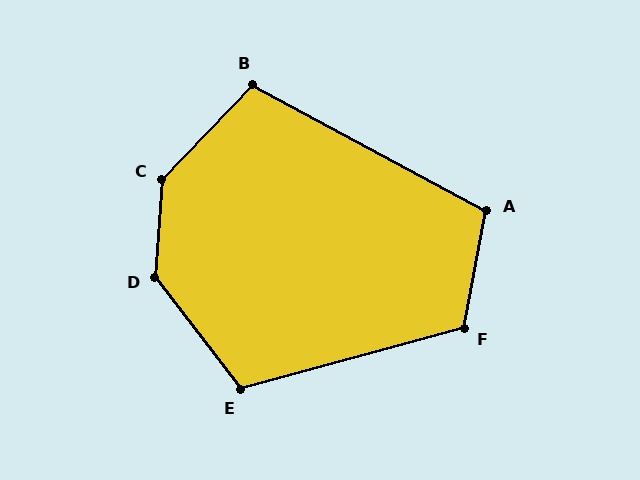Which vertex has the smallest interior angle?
B, at approximately 105 degrees.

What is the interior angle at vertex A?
Approximately 108 degrees (obtuse).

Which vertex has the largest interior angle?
C, at approximately 140 degrees.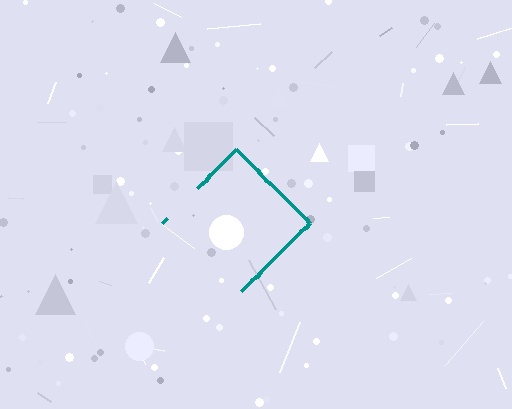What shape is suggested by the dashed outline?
The dashed outline suggests a diamond.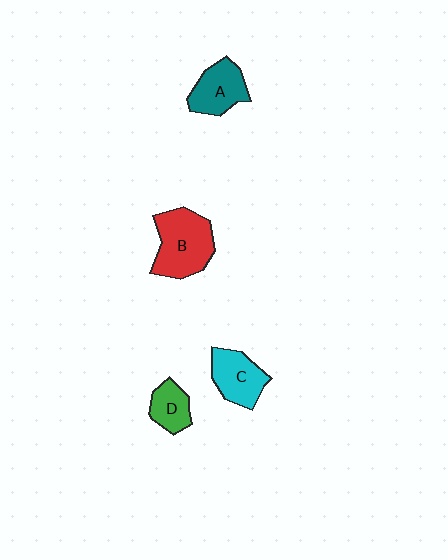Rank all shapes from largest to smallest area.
From largest to smallest: B (red), C (cyan), A (teal), D (green).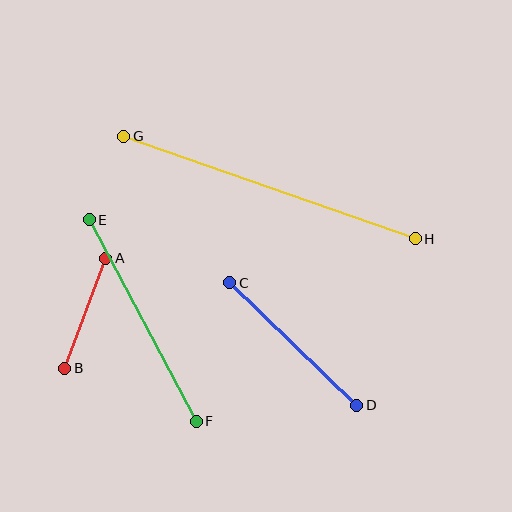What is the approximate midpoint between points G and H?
The midpoint is at approximately (269, 188) pixels.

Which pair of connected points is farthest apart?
Points G and H are farthest apart.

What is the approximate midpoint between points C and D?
The midpoint is at approximately (293, 344) pixels.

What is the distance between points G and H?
The distance is approximately 309 pixels.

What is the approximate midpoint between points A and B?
The midpoint is at approximately (85, 313) pixels.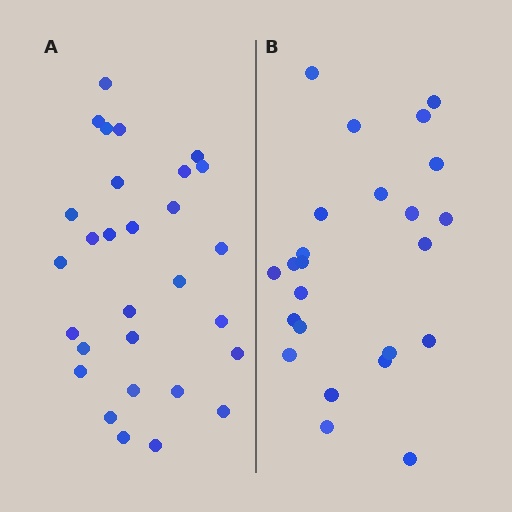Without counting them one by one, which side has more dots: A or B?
Region A (the left region) has more dots.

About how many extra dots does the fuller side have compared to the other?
Region A has about 5 more dots than region B.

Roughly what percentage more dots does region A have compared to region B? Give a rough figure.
About 20% more.